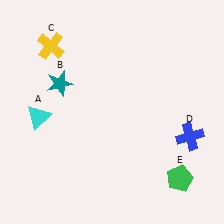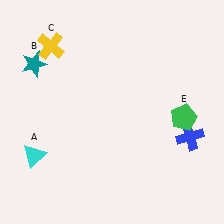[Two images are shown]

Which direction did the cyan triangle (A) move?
The cyan triangle (A) moved down.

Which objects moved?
The objects that moved are: the cyan triangle (A), the teal star (B), the green pentagon (E).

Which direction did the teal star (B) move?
The teal star (B) moved left.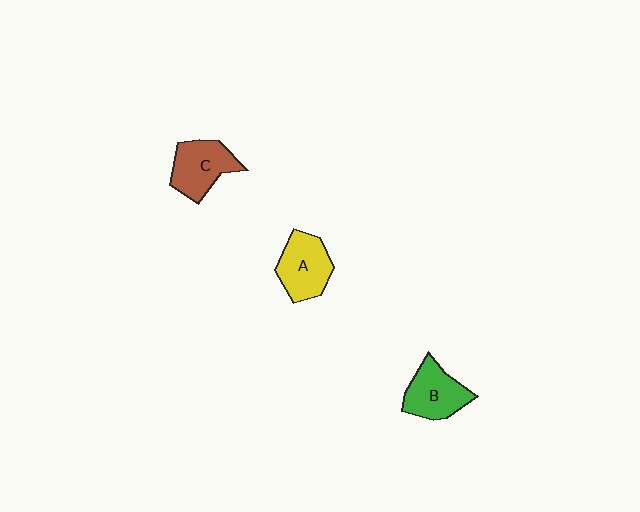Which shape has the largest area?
Shape A (yellow).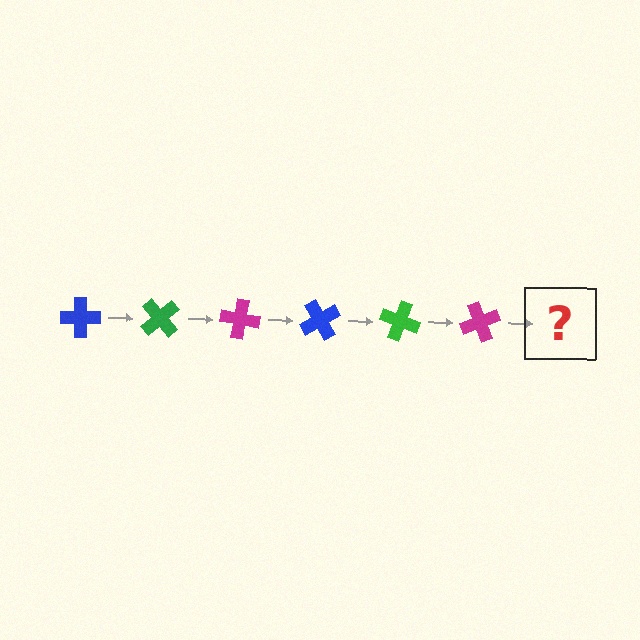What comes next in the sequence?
The next element should be a blue cross, rotated 300 degrees from the start.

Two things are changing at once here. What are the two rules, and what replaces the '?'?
The two rules are that it rotates 50 degrees each step and the color cycles through blue, green, and magenta. The '?' should be a blue cross, rotated 300 degrees from the start.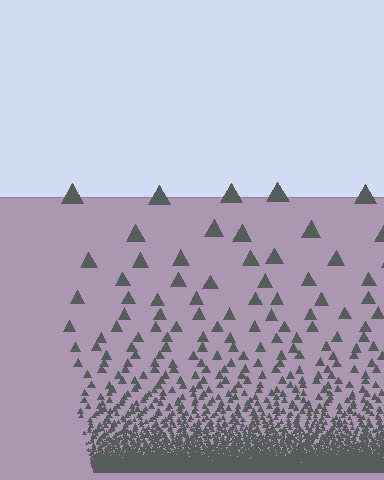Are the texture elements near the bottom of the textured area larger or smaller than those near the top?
Smaller. The gradient is inverted — elements near the bottom are smaller and denser.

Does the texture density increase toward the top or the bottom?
Density increases toward the bottom.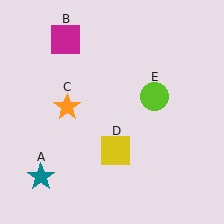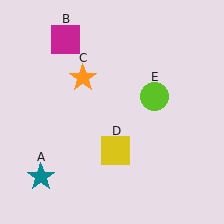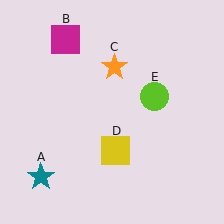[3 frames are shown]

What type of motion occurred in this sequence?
The orange star (object C) rotated clockwise around the center of the scene.